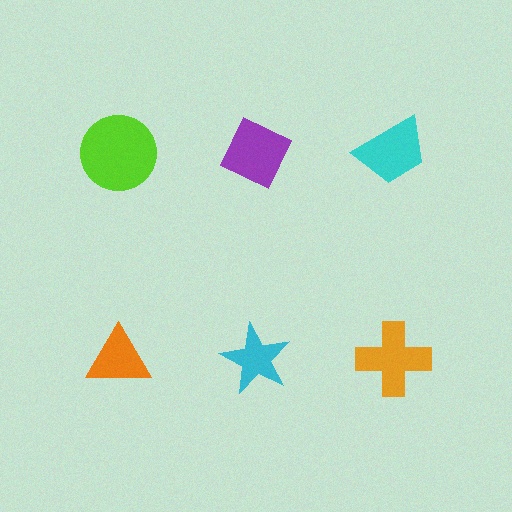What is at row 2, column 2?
A cyan star.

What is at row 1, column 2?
A purple diamond.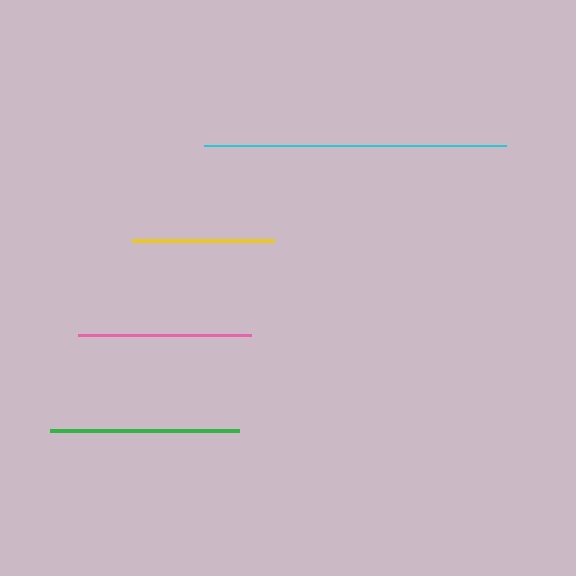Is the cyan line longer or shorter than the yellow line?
The cyan line is longer than the yellow line.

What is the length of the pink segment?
The pink segment is approximately 173 pixels long.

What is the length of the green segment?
The green segment is approximately 188 pixels long.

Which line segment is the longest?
The cyan line is the longest at approximately 302 pixels.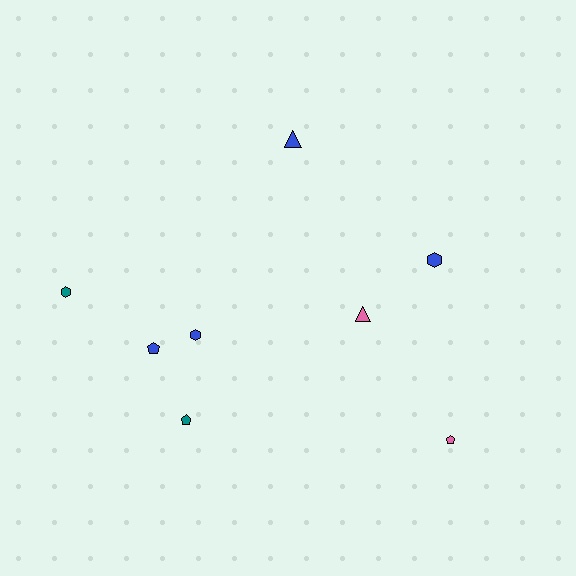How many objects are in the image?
There are 8 objects.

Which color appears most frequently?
Blue, with 4 objects.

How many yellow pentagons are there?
There are no yellow pentagons.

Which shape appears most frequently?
Pentagon, with 3 objects.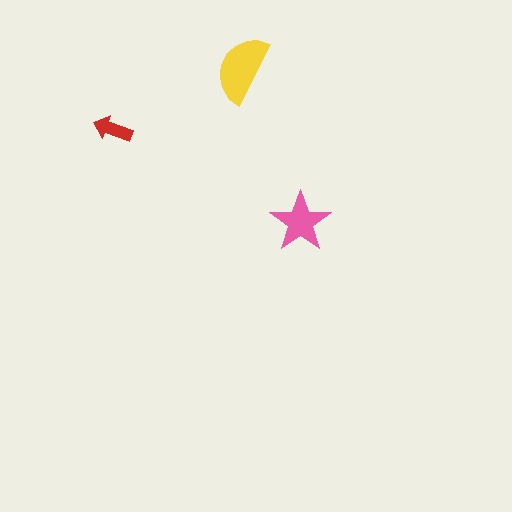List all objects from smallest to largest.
The red arrow, the pink star, the yellow semicircle.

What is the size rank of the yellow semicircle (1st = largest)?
1st.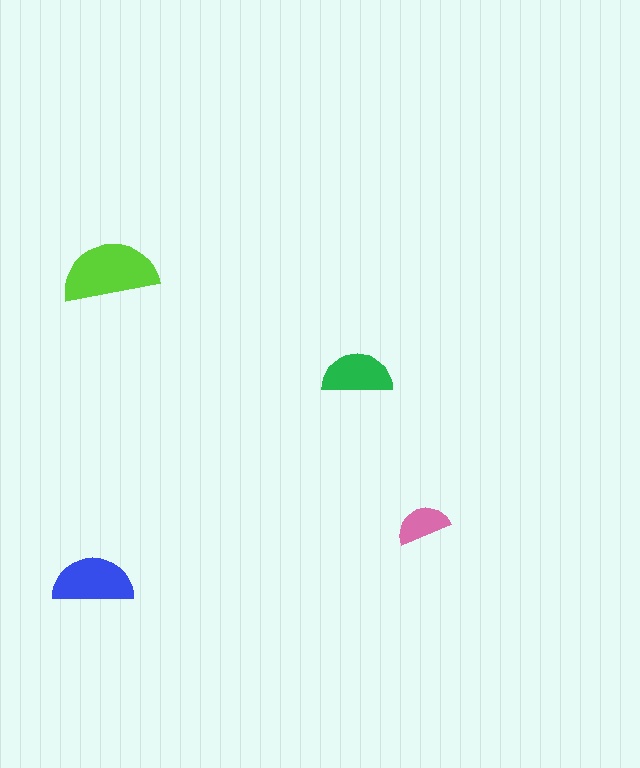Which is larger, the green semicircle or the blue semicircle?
The blue one.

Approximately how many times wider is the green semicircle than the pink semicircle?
About 1.5 times wider.